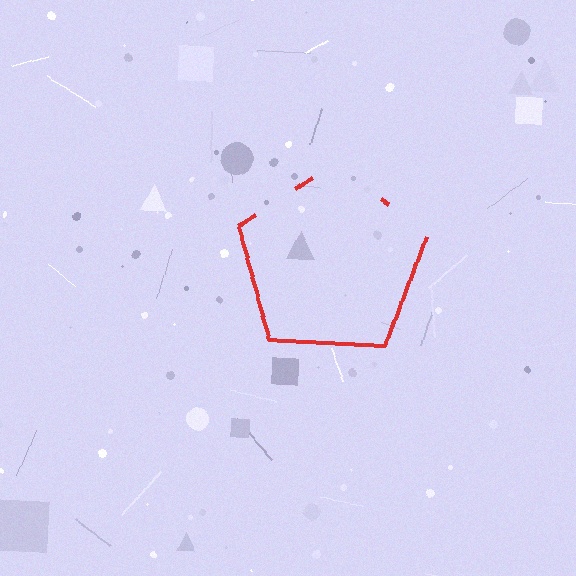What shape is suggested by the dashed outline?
The dashed outline suggests a pentagon.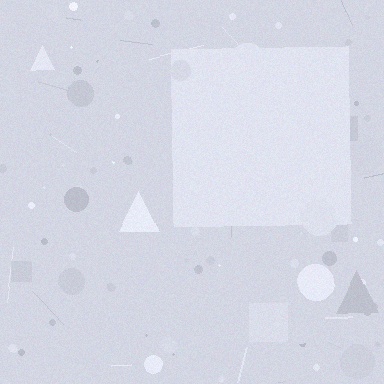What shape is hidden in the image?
A square is hidden in the image.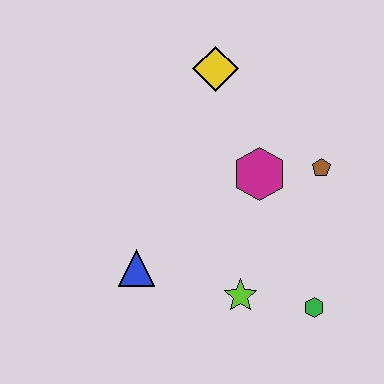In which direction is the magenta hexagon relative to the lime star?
The magenta hexagon is above the lime star.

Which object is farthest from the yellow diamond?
The green hexagon is farthest from the yellow diamond.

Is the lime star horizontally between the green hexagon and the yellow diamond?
Yes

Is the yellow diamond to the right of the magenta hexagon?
No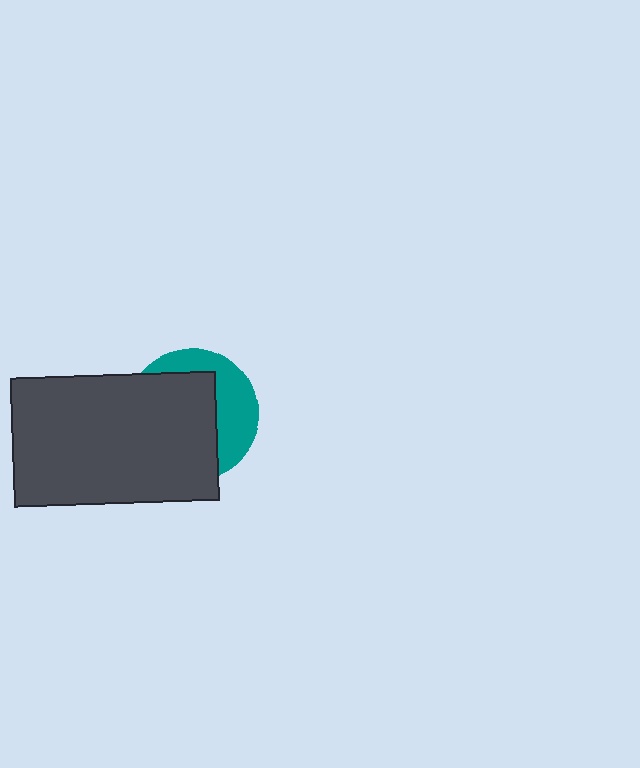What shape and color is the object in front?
The object in front is a dark gray rectangle.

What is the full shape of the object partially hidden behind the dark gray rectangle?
The partially hidden object is a teal circle.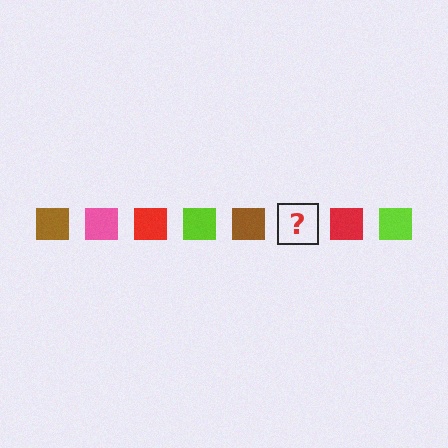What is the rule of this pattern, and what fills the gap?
The rule is that the pattern cycles through brown, pink, red, lime squares. The gap should be filled with a pink square.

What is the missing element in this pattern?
The missing element is a pink square.